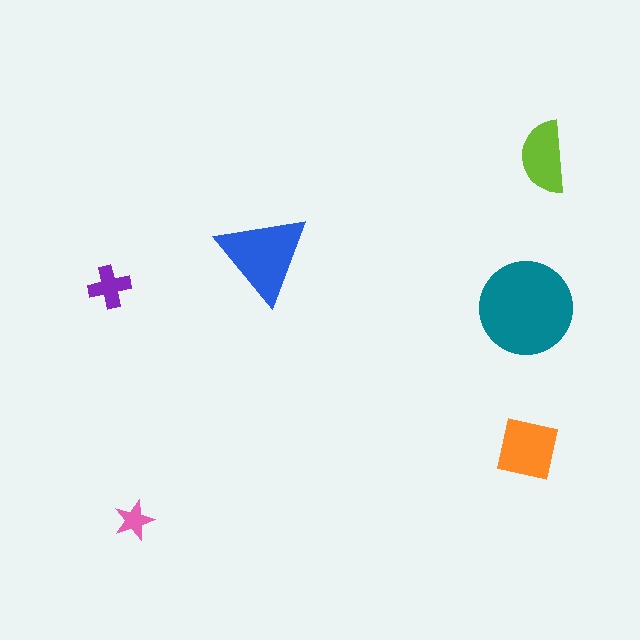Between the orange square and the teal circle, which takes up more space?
The teal circle.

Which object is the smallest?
The pink star.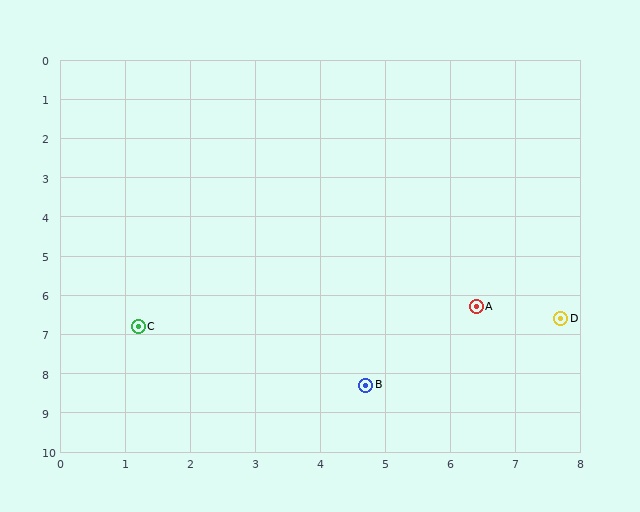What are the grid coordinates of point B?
Point B is at approximately (4.7, 8.3).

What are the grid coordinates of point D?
Point D is at approximately (7.7, 6.6).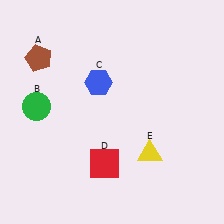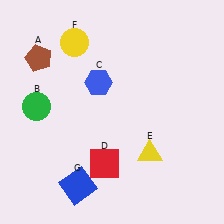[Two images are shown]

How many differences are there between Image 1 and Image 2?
There are 2 differences between the two images.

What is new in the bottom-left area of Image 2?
A blue square (G) was added in the bottom-left area of Image 2.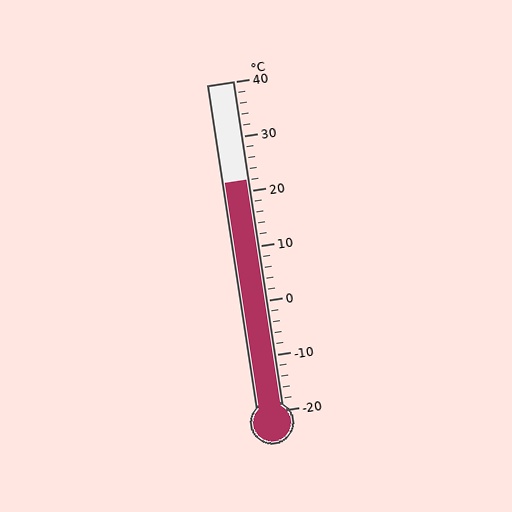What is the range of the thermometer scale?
The thermometer scale ranges from -20°C to 40°C.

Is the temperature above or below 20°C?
The temperature is above 20°C.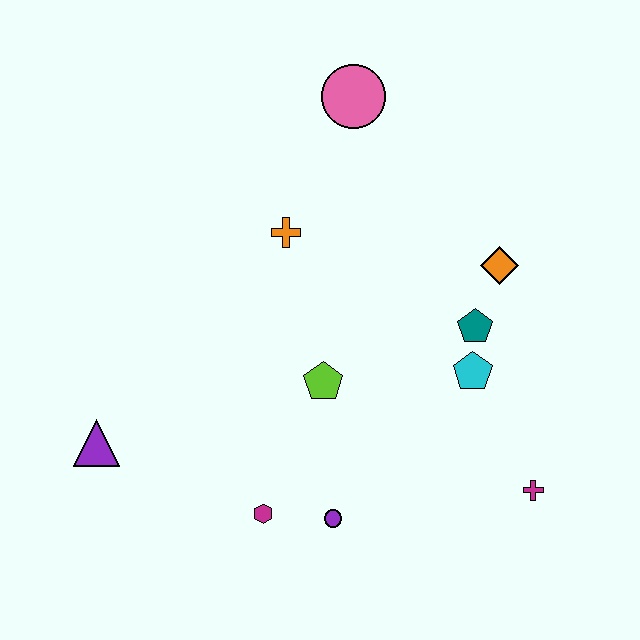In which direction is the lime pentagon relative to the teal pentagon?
The lime pentagon is to the left of the teal pentagon.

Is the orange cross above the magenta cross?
Yes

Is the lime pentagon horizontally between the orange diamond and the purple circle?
No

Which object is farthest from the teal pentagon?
The purple triangle is farthest from the teal pentagon.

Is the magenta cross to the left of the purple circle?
No